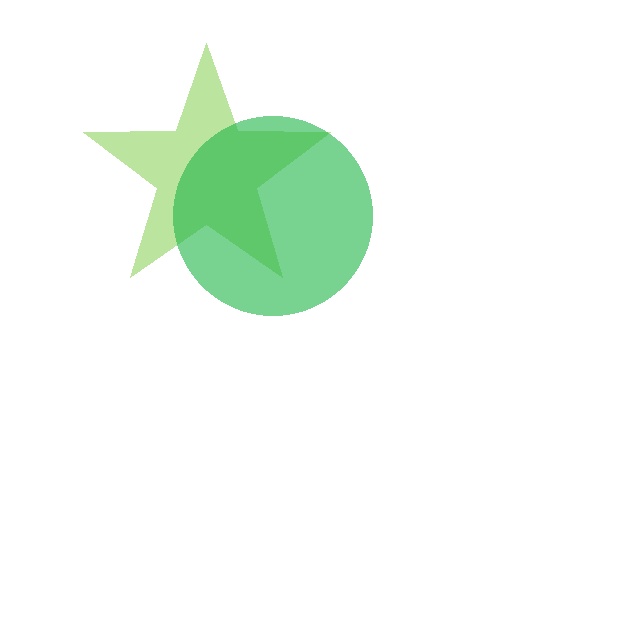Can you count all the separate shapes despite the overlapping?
Yes, there are 2 separate shapes.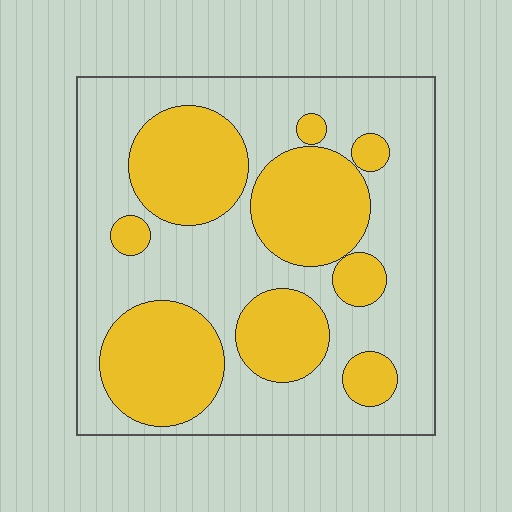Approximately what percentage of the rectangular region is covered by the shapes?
Approximately 40%.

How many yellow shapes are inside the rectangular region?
9.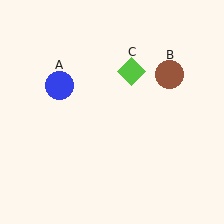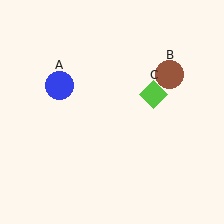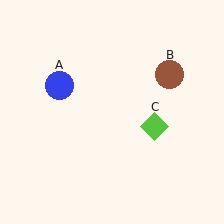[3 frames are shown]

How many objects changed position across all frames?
1 object changed position: lime diamond (object C).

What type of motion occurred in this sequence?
The lime diamond (object C) rotated clockwise around the center of the scene.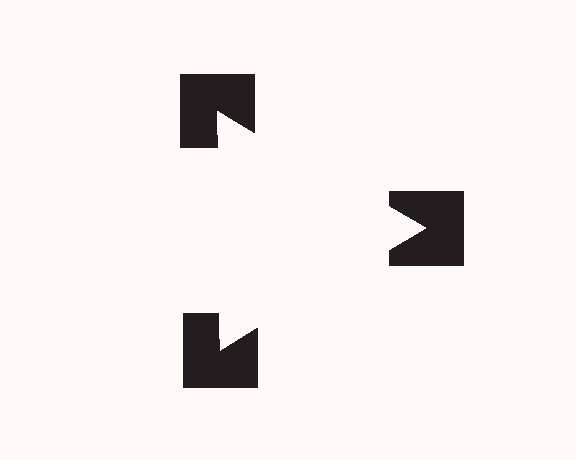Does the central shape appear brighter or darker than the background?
It typically appears slightly brighter than the background, even though no actual brightness change is drawn.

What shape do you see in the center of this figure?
An illusory triangle — its edges are inferred from the aligned wedge cuts in the notched squares, not physically drawn.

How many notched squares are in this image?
There are 3 — one at each vertex of the illusory triangle.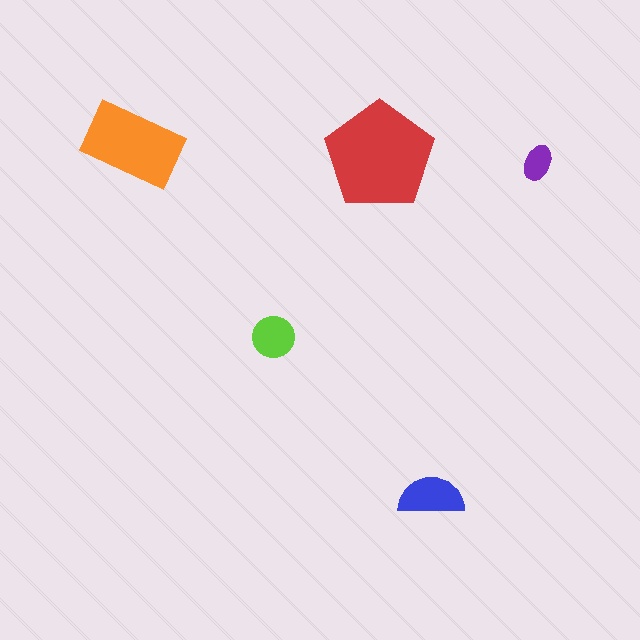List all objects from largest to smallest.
The red pentagon, the orange rectangle, the blue semicircle, the lime circle, the purple ellipse.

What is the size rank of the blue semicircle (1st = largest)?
3rd.